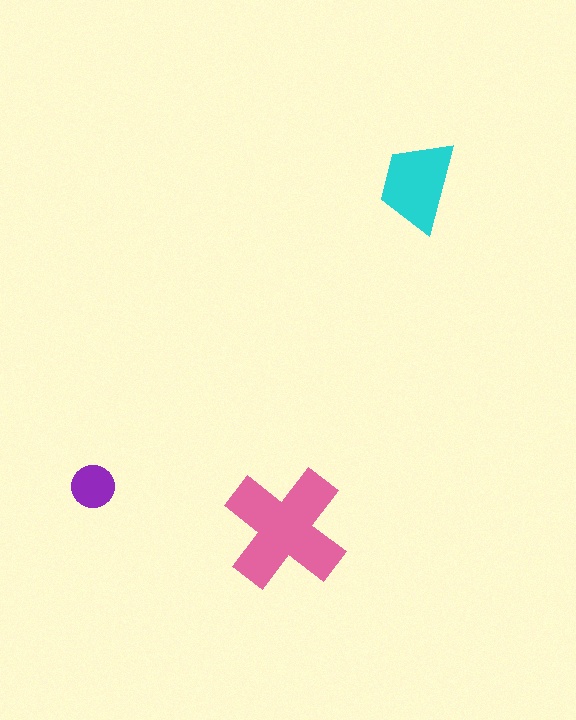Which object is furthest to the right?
The cyan trapezoid is rightmost.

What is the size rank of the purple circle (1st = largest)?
3rd.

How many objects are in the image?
There are 3 objects in the image.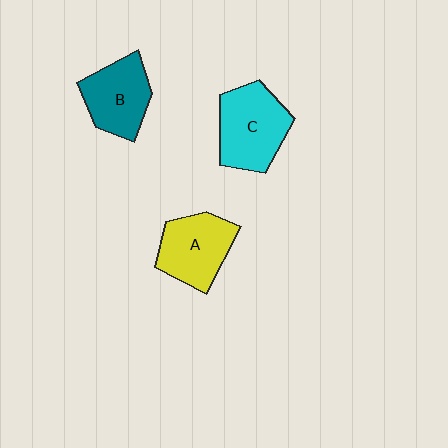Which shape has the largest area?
Shape C (cyan).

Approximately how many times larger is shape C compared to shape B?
Approximately 1.2 times.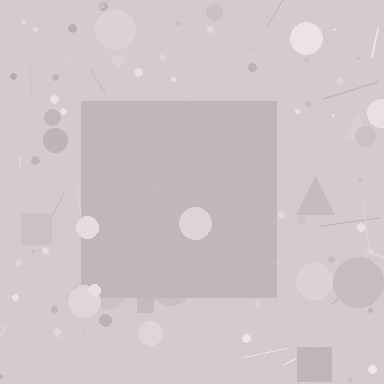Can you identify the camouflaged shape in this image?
The camouflaged shape is a square.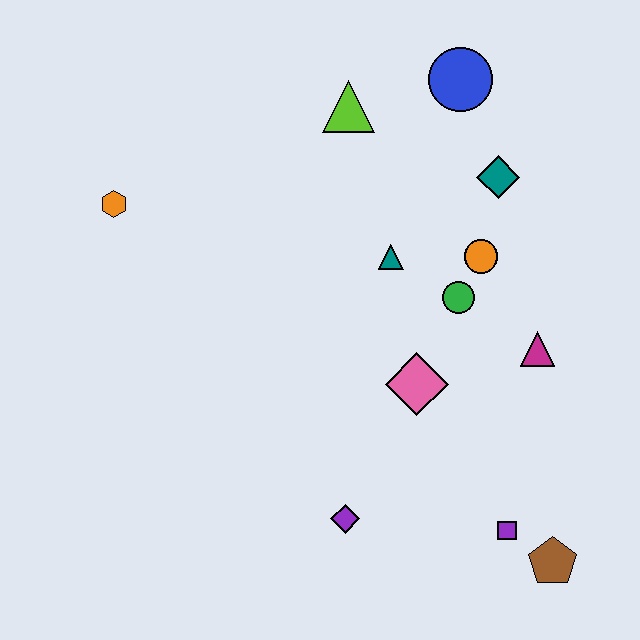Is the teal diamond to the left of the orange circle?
No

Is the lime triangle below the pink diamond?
No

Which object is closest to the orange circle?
The green circle is closest to the orange circle.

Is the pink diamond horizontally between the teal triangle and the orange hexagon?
No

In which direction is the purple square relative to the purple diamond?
The purple square is to the right of the purple diamond.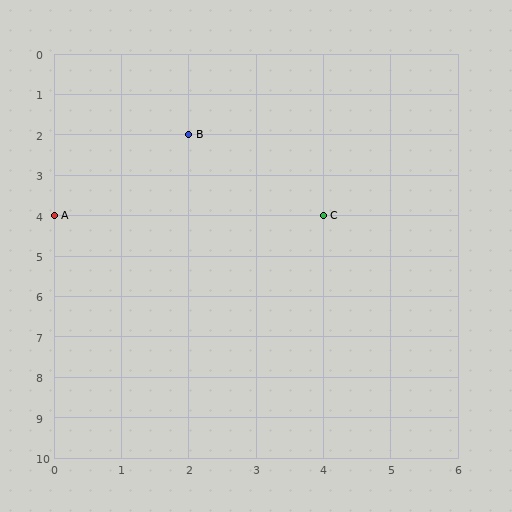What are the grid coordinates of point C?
Point C is at grid coordinates (4, 4).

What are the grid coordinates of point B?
Point B is at grid coordinates (2, 2).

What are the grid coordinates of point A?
Point A is at grid coordinates (0, 4).